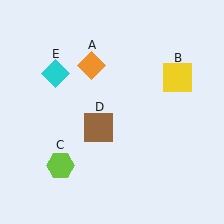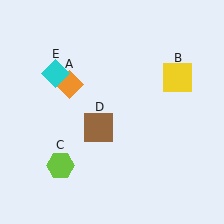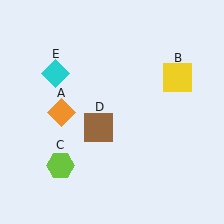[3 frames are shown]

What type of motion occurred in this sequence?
The orange diamond (object A) rotated counterclockwise around the center of the scene.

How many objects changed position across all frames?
1 object changed position: orange diamond (object A).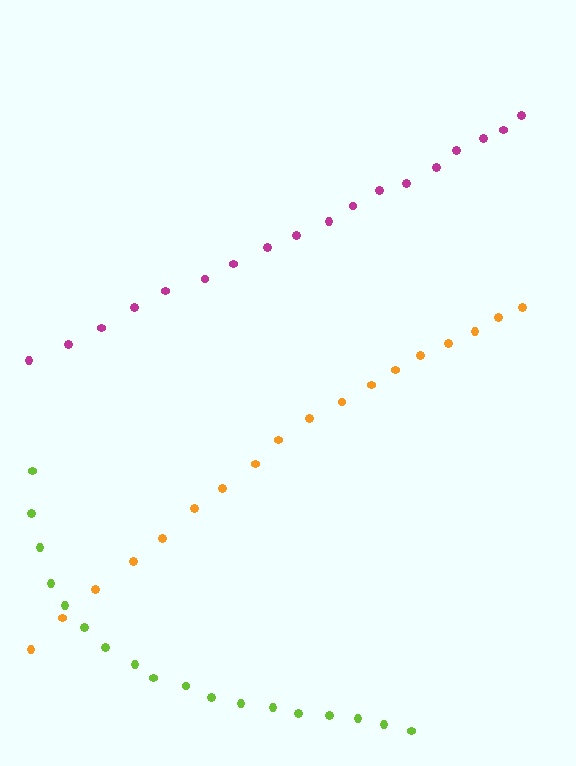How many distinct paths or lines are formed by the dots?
There are 3 distinct paths.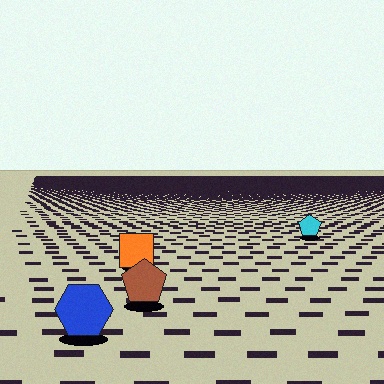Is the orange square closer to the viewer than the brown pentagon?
No. The brown pentagon is closer — you can tell from the texture gradient: the ground texture is coarser near it.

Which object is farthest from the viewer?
The cyan pentagon is farthest from the viewer. It appears smaller and the ground texture around it is denser.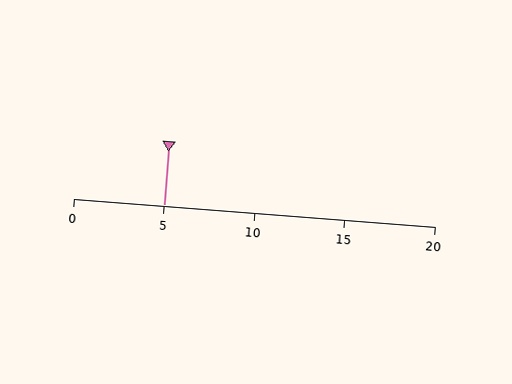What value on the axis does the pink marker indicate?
The marker indicates approximately 5.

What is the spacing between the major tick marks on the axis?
The major ticks are spaced 5 apart.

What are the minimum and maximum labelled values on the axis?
The axis runs from 0 to 20.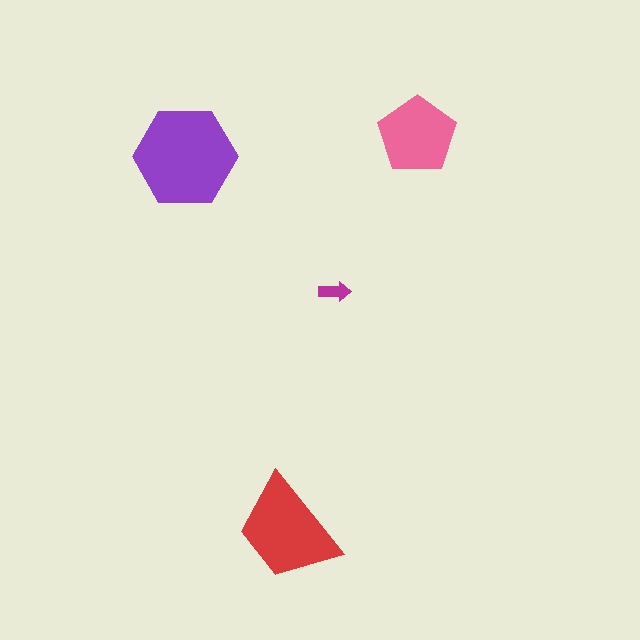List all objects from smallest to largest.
The magenta arrow, the pink pentagon, the red trapezoid, the purple hexagon.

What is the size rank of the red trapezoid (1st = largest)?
2nd.